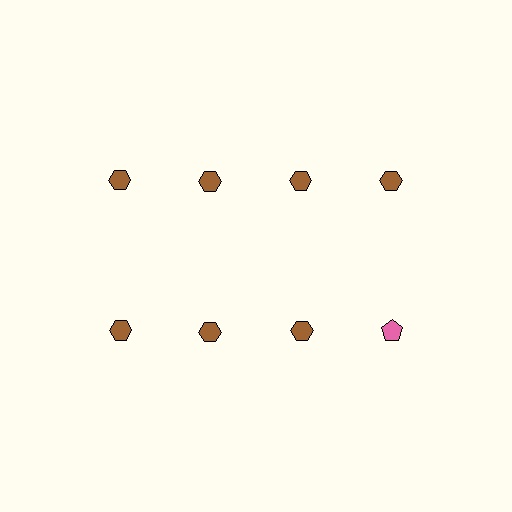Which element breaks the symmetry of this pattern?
The pink pentagon in the second row, second from right column breaks the symmetry. All other shapes are brown hexagons.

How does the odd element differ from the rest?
It differs in both color (pink instead of brown) and shape (pentagon instead of hexagon).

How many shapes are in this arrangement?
There are 8 shapes arranged in a grid pattern.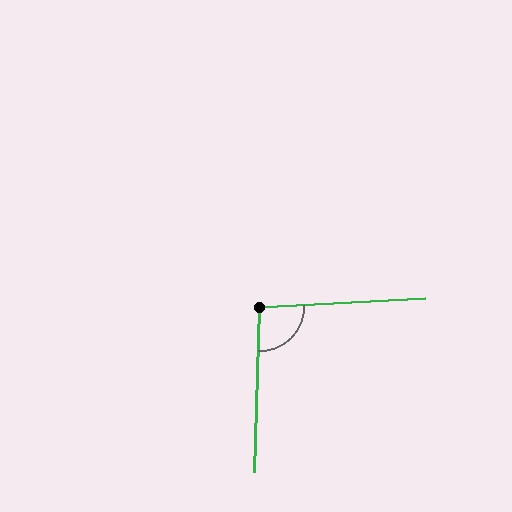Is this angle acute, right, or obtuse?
It is obtuse.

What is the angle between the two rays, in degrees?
Approximately 95 degrees.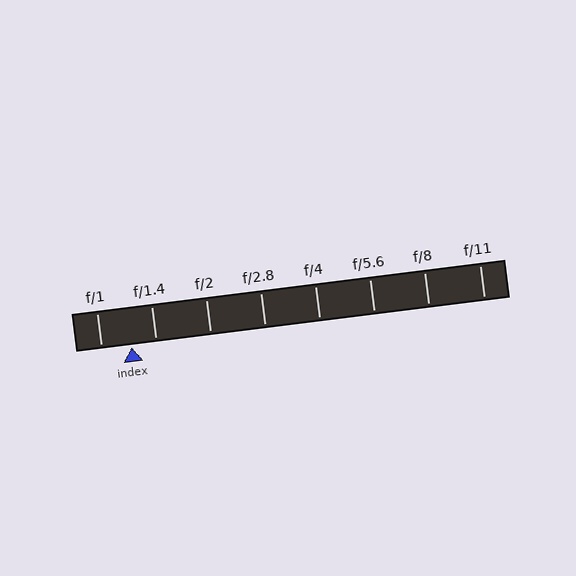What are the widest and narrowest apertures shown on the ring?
The widest aperture shown is f/1 and the narrowest is f/11.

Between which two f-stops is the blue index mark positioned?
The index mark is between f/1 and f/1.4.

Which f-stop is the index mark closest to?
The index mark is closest to f/1.4.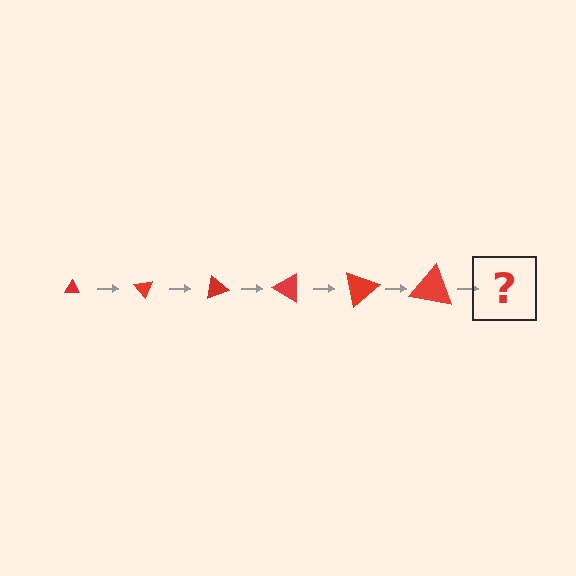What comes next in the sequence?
The next element should be a triangle, larger than the previous one and rotated 300 degrees from the start.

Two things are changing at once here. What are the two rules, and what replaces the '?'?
The two rules are that the triangle grows larger each step and it rotates 50 degrees each step. The '?' should be a triangle, larger than the previous one and rotated 300 degrees from the start.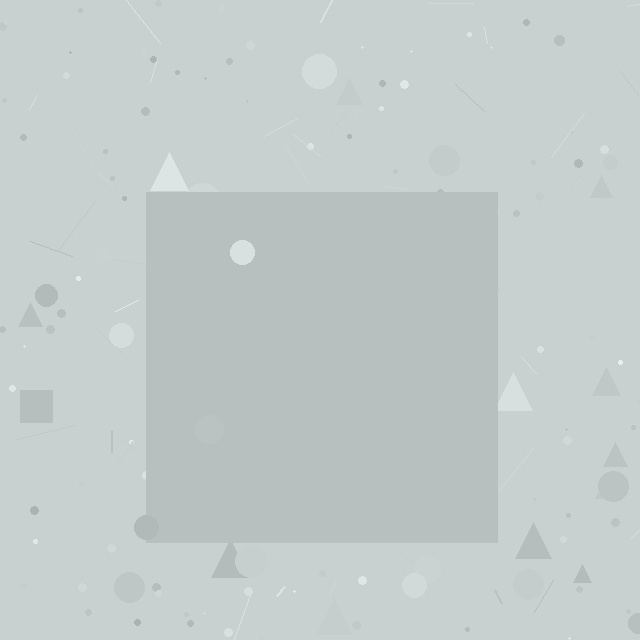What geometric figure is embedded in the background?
A square is embedded in the background.